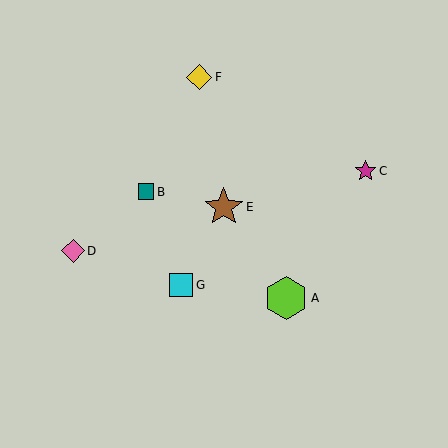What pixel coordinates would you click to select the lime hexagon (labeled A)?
Click at (286, 298) to select the lime hexagon A.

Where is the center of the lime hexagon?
The center of the lime hexagon is at (286, 298).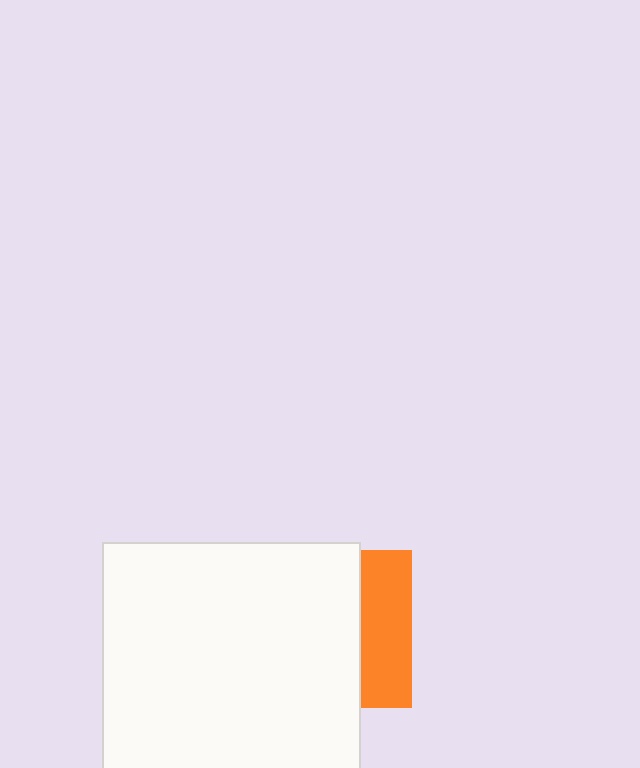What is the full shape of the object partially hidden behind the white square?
The partially hidden object is an orange square.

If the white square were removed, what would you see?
You would see the complete orange square.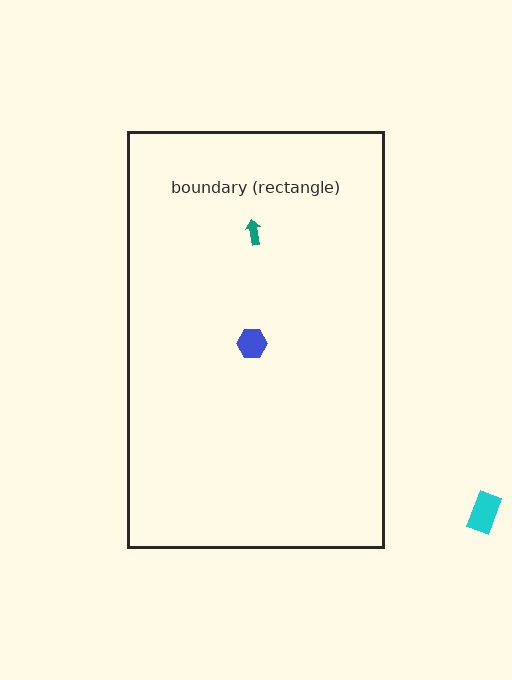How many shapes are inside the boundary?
2 inside, 1 outside.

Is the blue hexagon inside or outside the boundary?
Inside.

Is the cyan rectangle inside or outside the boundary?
Outside.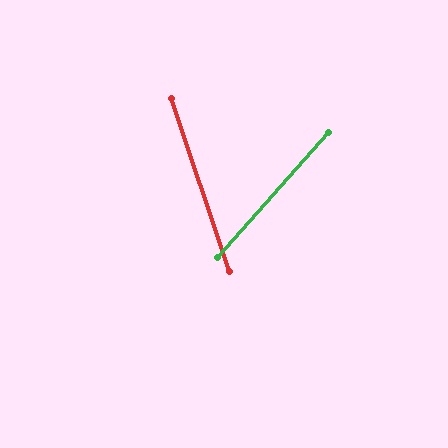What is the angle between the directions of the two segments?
Approximately 60 degrees.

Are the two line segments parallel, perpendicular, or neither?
Neither parallel nor perpendicular — they differ by about 60°.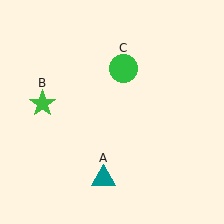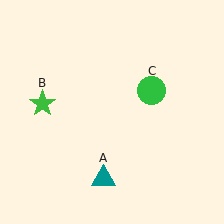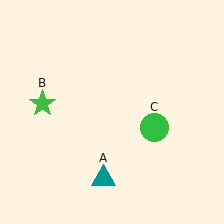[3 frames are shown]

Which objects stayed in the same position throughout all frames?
Teal triangle (object A) and green star (object B) remained stationary.